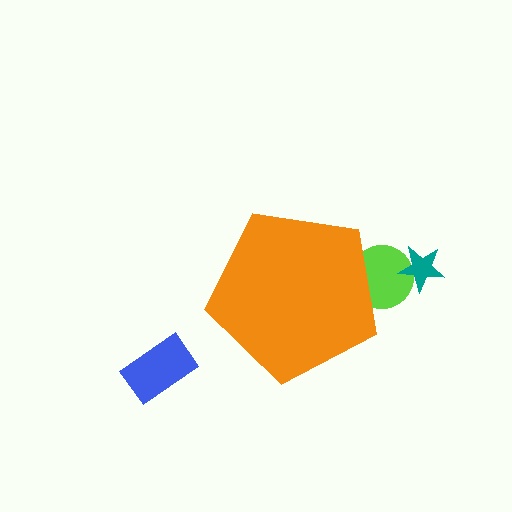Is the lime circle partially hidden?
Yes, the lime circle is partially hidden behind the orange pentagon.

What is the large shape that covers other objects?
An orange pentagon.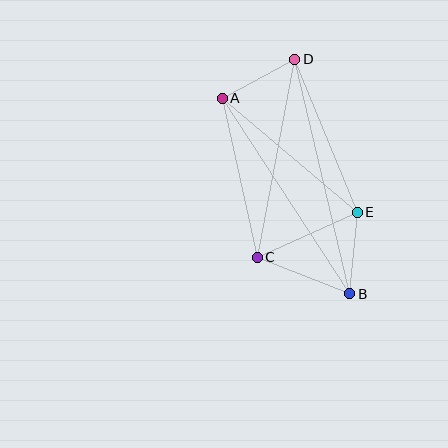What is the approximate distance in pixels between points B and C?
The distance between B and C is approximately 100 pixels.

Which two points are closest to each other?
Points B and E are closest to each other.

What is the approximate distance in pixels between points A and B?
The distance between A and B is approximately 234 pixels.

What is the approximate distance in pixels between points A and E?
The distance between A and E is approximately 177 pixels.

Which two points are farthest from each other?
Points B and D are farthest from each other.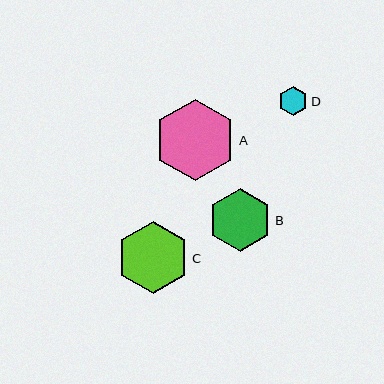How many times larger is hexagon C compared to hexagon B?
Hexagon C is approximately 1.1 times the size of hexagon B.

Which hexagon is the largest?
Hexagon A is the largest with a size of approximately 82 pixels.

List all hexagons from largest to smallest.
From largest to smallest: A, C, B, D.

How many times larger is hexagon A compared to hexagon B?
Hexagon A is approximately 1.3 times the size of hexagon B.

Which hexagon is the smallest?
Hexagon D is the smallest with a size of approximately 30 pixels.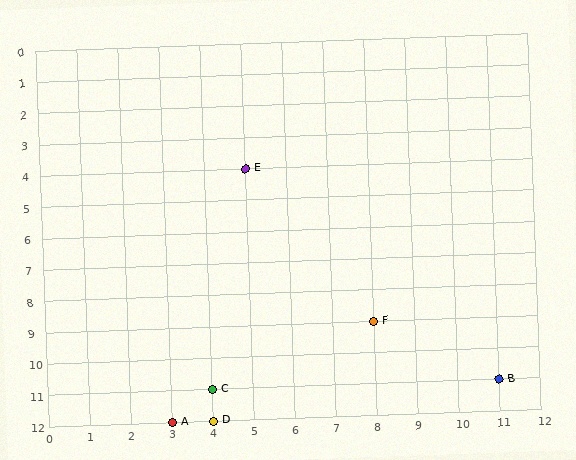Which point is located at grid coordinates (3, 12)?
Point A is at (3, 12).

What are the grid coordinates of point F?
Point F is at grid coordinates (8, 9).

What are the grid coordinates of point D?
Point D is at grid coordinates (4, 12).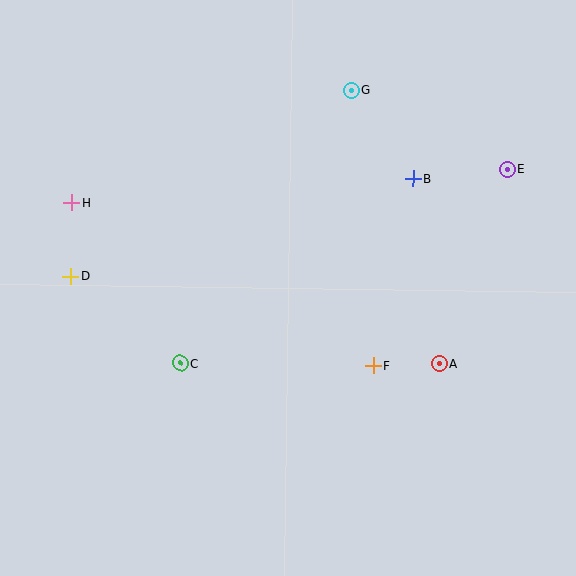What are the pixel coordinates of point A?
Point A is at (439, 364).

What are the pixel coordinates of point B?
Point B is at (413, 179).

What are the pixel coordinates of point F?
Point F is at (373, 366).